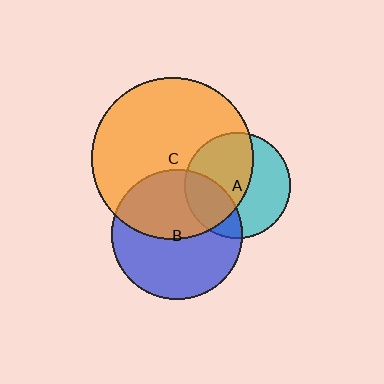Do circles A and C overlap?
Yes.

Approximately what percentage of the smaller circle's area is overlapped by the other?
Approximately 55%.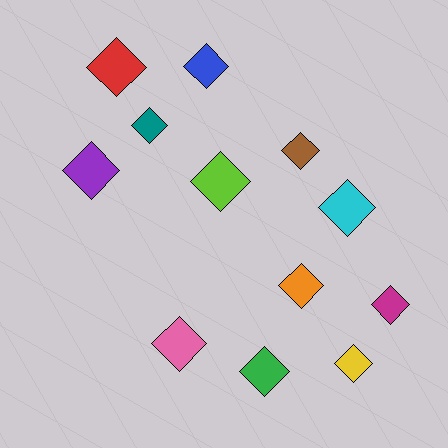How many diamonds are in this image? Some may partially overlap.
There are 12 diamonds.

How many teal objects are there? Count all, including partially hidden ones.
There is 1 teal object.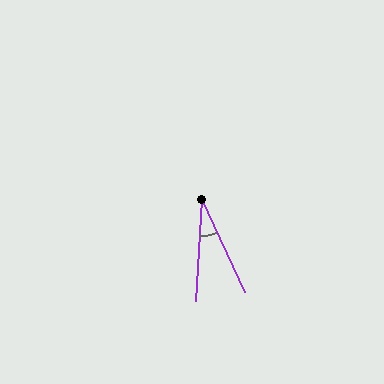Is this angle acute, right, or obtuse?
It is acute.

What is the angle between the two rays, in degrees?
Approximately 28 degrees.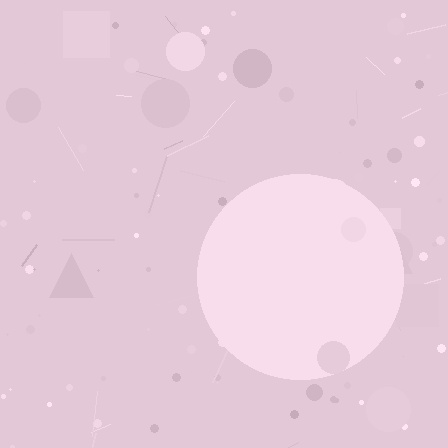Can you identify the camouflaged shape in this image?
The camouflaged shape is a circle.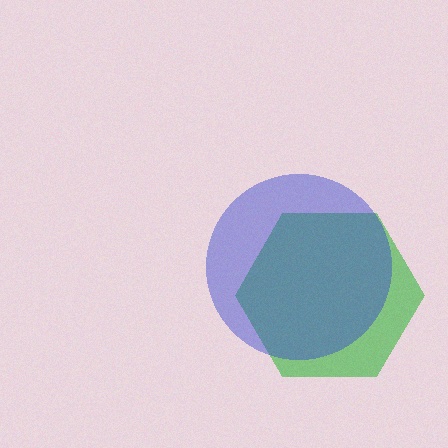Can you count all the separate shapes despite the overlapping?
Yes, there are 2 separate shapes.